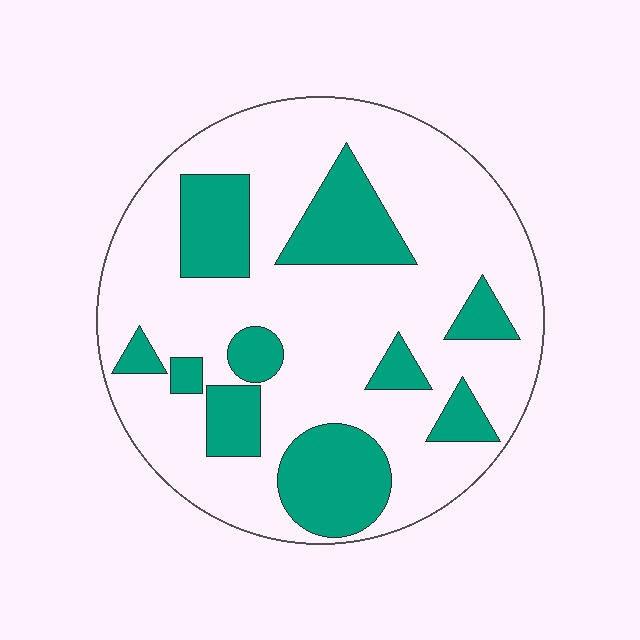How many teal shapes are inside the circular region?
10.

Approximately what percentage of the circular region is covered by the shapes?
Approximately 25%.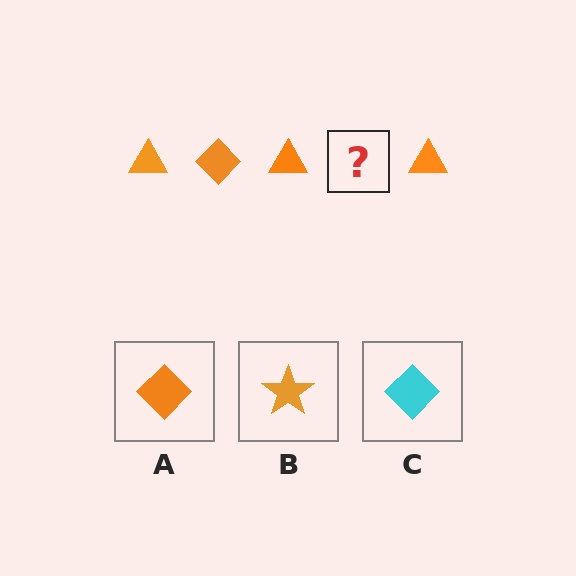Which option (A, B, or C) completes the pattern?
A.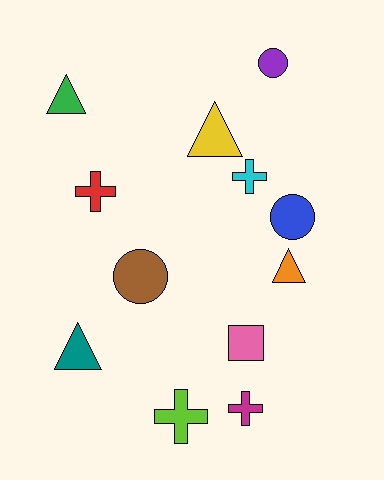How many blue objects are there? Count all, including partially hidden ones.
There is 1 blue object.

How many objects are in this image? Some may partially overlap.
There are 12 objects.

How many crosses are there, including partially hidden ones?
There are 4 crosses.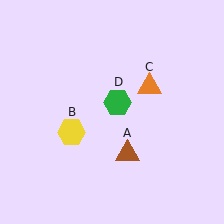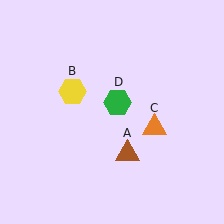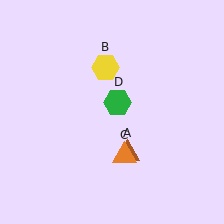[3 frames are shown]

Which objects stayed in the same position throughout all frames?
Brown triangle (object A) and green hexagon (object D) remained stationary.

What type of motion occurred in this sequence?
The yellow hexagon (object B), orange triangle (object C) rotated clockwise around the center of the scene.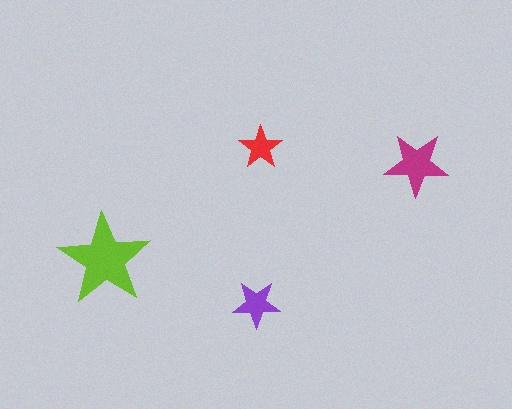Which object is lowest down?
The purple star is bottommost.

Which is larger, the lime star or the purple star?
The lime one.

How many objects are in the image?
There are 4 objects in the image.